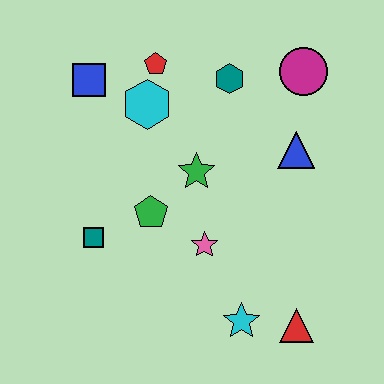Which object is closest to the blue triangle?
The magenta circle is closest to the blue triangle.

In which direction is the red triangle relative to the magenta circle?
The red triangle is below the magenta circle.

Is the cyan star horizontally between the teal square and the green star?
No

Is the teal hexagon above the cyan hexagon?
Yes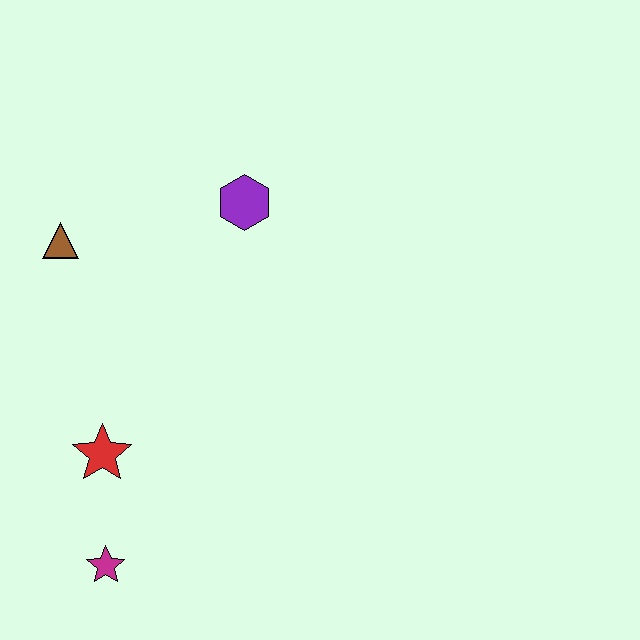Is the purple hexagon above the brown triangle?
Yes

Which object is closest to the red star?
The magenta star is closest to the red star.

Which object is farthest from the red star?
The purple hexagon is farthest from the red star.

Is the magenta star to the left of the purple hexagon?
Yes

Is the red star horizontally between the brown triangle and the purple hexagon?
Yes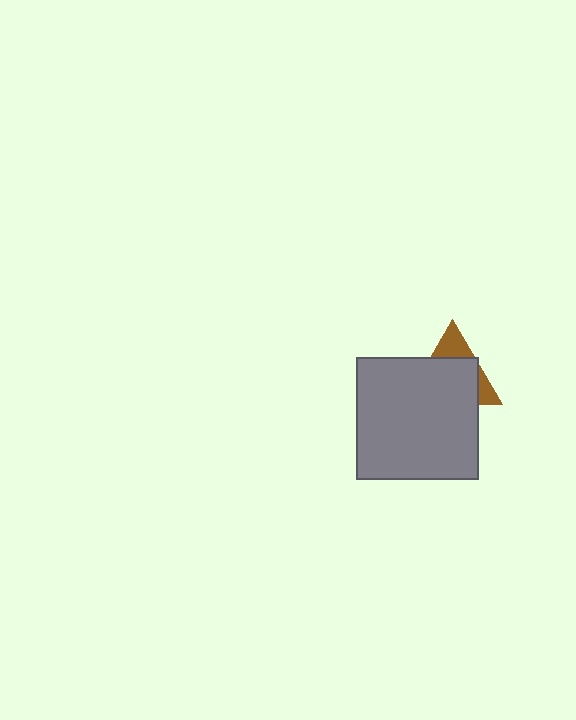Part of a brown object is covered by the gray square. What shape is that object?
It is a triangle.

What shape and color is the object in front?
The object in front is a gray square.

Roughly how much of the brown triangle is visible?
A small part of it is visible (roughly 31%).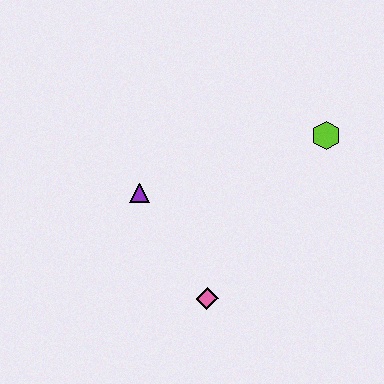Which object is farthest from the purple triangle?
The lime hexagon is farthest from the purple triangle.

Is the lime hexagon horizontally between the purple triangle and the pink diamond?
No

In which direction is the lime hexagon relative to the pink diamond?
The lime hexagon is above the pink diamond.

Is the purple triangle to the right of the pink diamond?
No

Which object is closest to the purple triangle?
The pink diamond is closest to the purple triangle.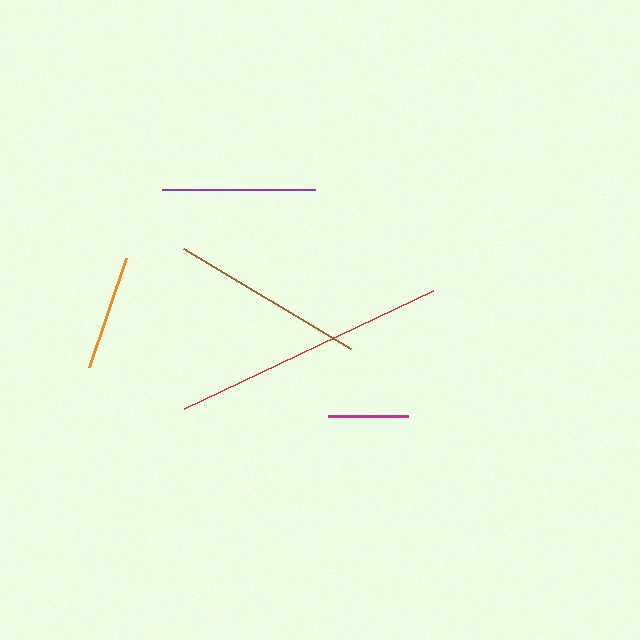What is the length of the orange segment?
The orange segment is approximately 115 pixels long.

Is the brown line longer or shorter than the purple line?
The brown line is longer than the purple line.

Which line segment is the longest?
The red line is the longest at approximately 275 pixels.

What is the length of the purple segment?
The purple segment is approximately 153 pixels long.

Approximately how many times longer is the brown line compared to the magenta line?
The brown line is approximately 2.4 times the length of the magenta line.